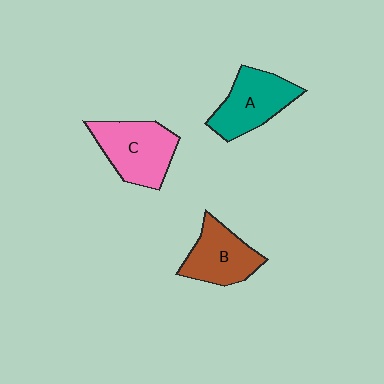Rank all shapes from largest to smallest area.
From largest to smallest: C (pink), A (teal), B (brown).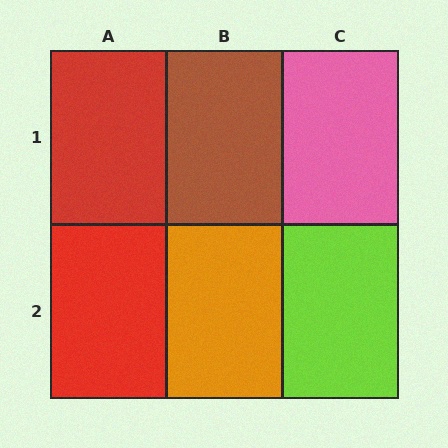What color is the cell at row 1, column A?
Red.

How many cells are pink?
1 cell is pink.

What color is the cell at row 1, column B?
Brown.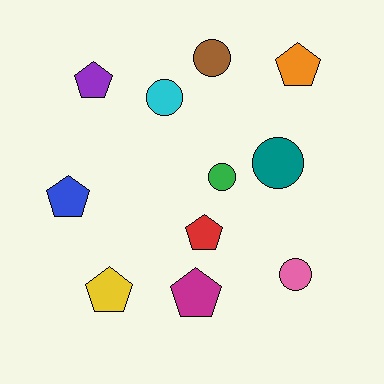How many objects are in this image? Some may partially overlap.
There are 11 objects.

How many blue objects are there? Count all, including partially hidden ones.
There is 1 blue object.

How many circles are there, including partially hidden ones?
There are 5 circles.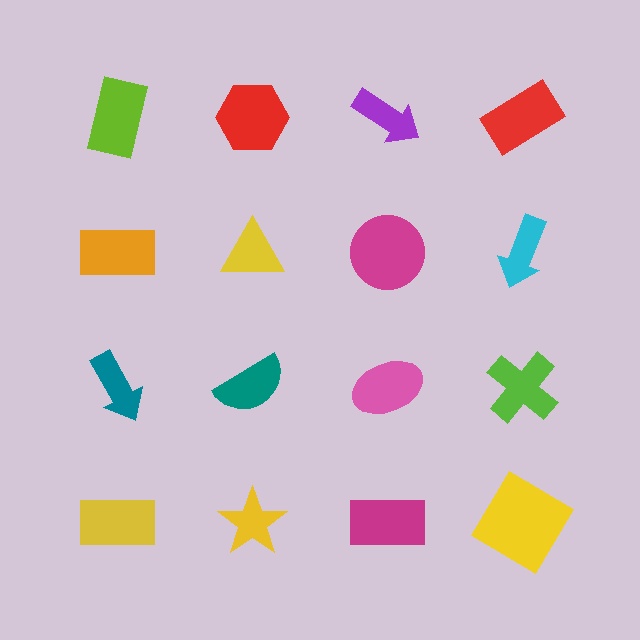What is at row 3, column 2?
A teal semicircle.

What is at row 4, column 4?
A yellow diamond.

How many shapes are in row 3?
4 shapes.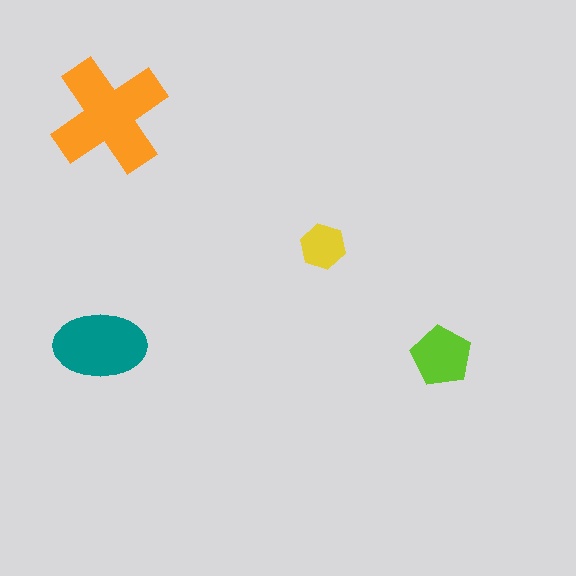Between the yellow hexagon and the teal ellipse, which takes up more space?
The teal ellipse.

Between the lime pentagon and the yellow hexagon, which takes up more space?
The lime pentagon.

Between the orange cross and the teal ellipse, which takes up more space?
The orange cross.